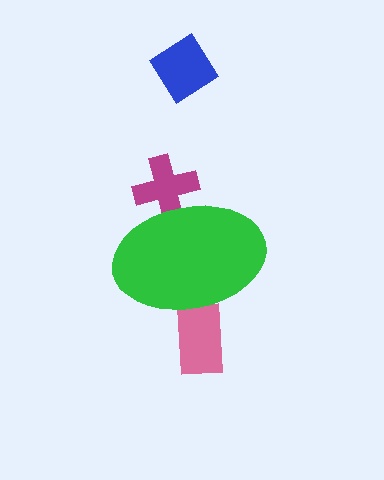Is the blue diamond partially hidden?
No, the blue diamond is fully visible.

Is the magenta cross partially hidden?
Yes, the magenta cross is partially hidden behind the green ellipse.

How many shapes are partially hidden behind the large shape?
2 shapes are partially hidden.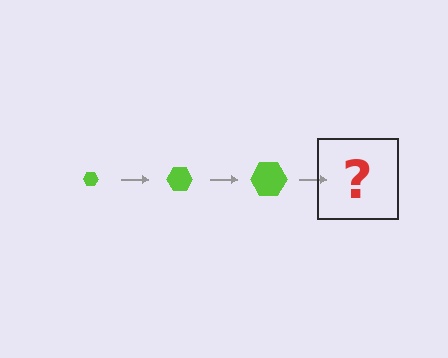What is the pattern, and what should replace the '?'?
The pattern is that the hexagon gets progressively larger each step. The '?' should be a lime hexagon, larger than the previous one.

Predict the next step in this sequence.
The next step is a lime hexagon, larger than the previous one.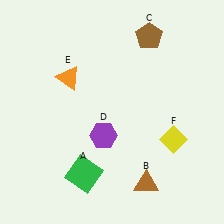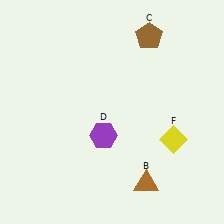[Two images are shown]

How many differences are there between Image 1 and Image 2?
There are 2 differences between the two images.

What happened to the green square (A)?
The green square (A) was removed in Image 2. It was in the bottom-left area of Image 1.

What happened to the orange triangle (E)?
The orange triangle (E) was removed in Image 2. It was in the top-left area of Image 1.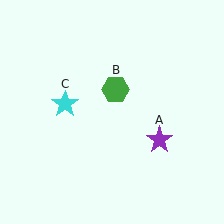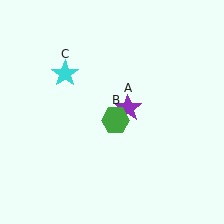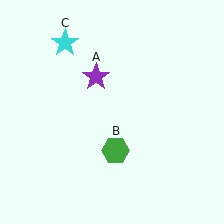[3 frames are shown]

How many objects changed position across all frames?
3 objects changed position: purple star (object A), green hexagon (object B), cyan star (object C).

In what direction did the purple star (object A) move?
The purple star (object A) moved up and to the left.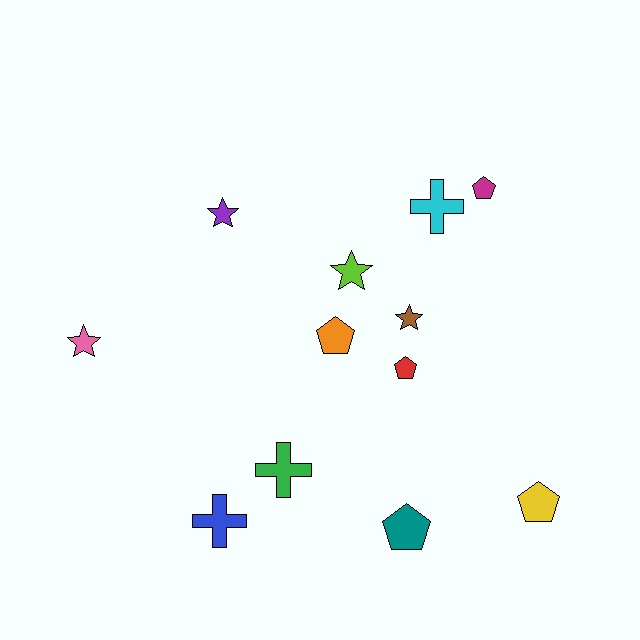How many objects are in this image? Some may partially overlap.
There are 12 objects.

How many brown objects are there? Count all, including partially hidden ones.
There is 1 brown object.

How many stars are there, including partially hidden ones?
There are 4 stars.